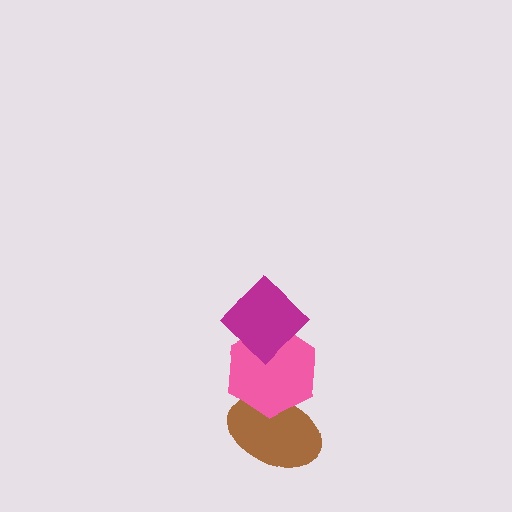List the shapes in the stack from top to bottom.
From top to bottom: the magenta diamond, the pink hexagon, the brown ellipse.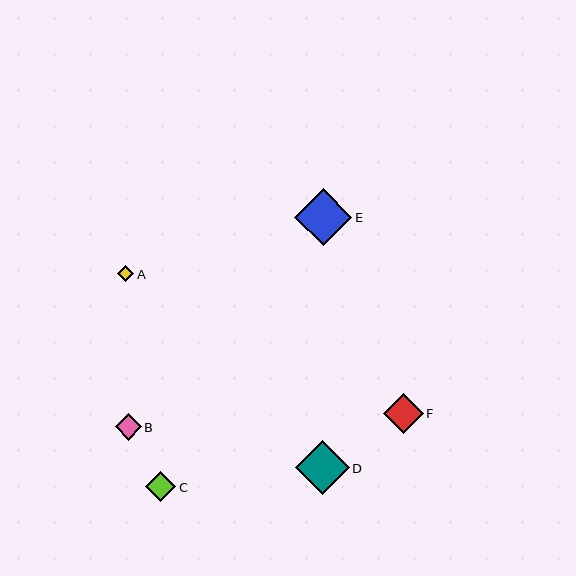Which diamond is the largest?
Diamond E is the largest with a size of approximately 57 pixels.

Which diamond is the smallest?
Diamond A is the smallest with a size of approximately 16 pixels.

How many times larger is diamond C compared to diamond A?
Diamond C is approximately 1.9 times the size of diamond A.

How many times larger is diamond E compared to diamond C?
Diamond E is approximately 1.9 times the size of diamond C.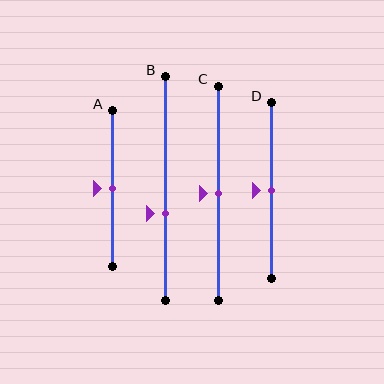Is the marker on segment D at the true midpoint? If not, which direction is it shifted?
Yes, the marker on segment D is at the true midpoint.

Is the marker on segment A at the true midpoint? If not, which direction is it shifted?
Yes, the marker on segment A is at the true midpoint.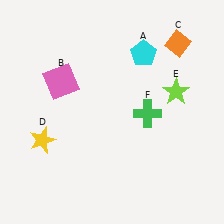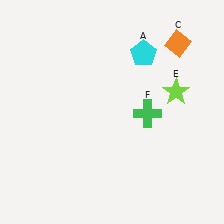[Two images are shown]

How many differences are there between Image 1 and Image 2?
There are 2 differences between the two images.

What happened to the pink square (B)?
The pink square (B) was removed in Image 2. It was in the top-left area of Image 1.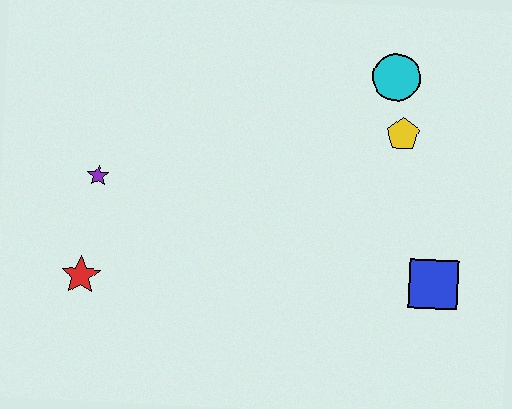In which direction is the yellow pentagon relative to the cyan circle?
The yellow pentagon is below the cyan circle.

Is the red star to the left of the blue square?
Yes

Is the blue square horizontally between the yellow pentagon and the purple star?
No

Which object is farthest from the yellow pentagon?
The red star is farthest from the yellow pentagon.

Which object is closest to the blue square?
The yellow pentagon is closest to the blue square.